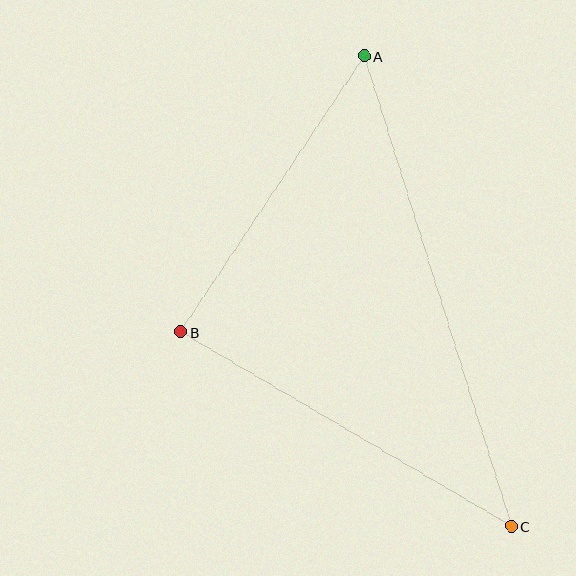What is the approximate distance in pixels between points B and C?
The distance between B and C is approximately 384 pixels.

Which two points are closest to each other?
Points A and B are closest to each other.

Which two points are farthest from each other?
Points A and C are farthest from each other.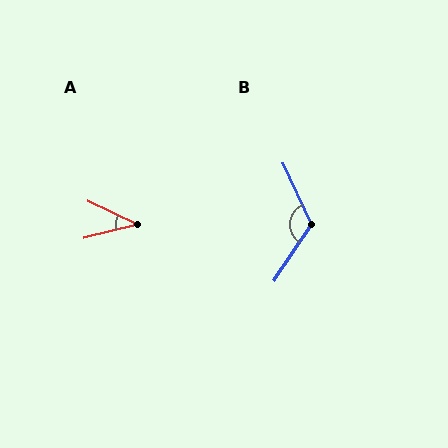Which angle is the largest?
B, at approximately 122 degrees.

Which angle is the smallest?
A, at approximately 39 degrees.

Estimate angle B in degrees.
Approximately 122 degrees.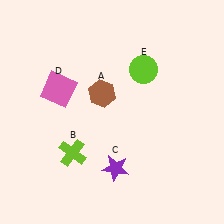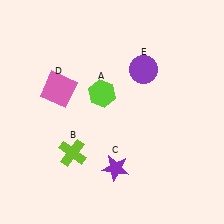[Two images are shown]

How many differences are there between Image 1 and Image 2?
There are 2 differences between the two images.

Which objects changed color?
A changed from brown to lime. E changed from lime to purple.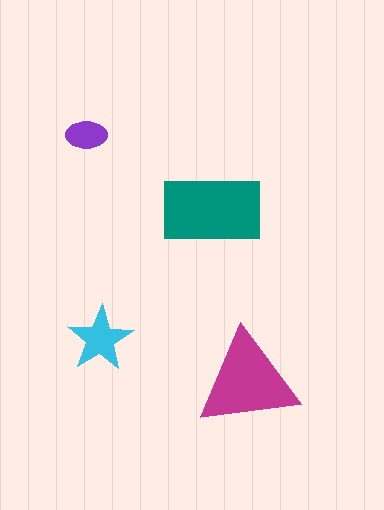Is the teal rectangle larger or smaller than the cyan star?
Larger.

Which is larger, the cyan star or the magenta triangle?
The magenta triangle.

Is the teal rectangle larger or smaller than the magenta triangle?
Larger.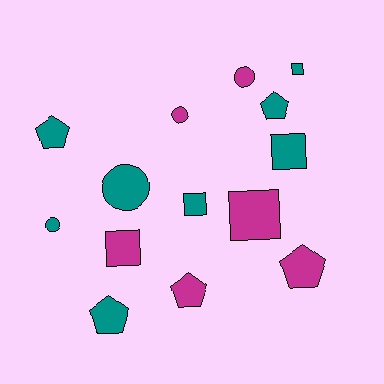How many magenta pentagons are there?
There are 2 magenta pentagons.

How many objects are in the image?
There are 14 objects.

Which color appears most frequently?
Teal, with 8 objects.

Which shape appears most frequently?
Square, with 5 objects.